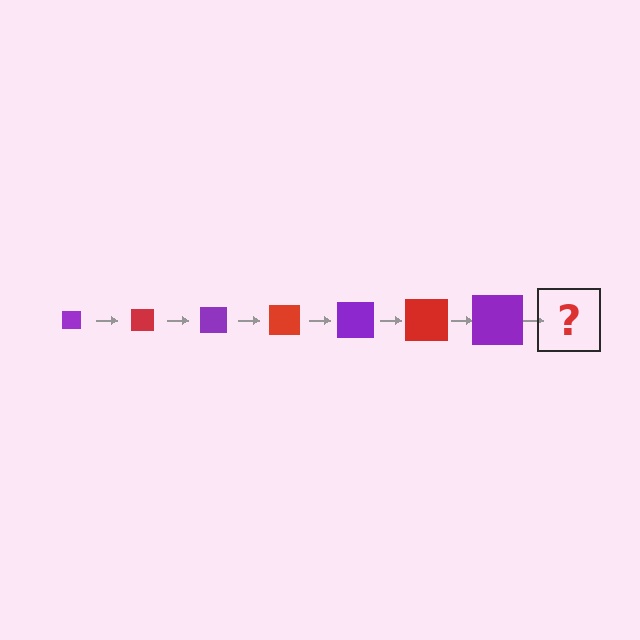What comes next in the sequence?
The next element should be a red square, larger than the previous one.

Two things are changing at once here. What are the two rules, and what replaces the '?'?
The two rules are that the square grows larger each step and the color cycles through purple and red. The '?' should be a red square, larger than the previous one.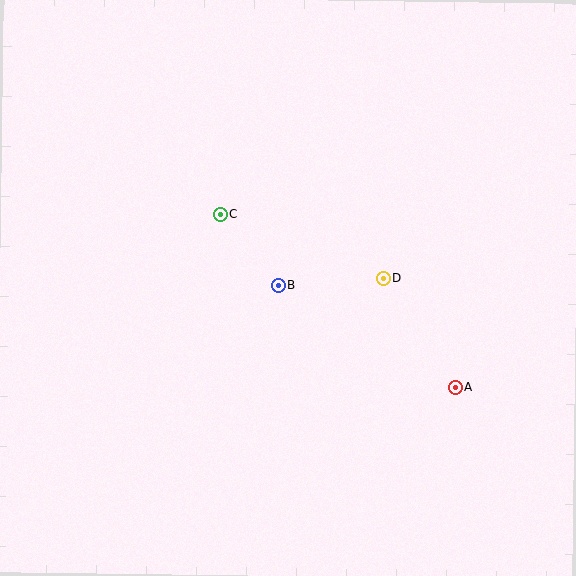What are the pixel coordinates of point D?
Point D is at (384, 279).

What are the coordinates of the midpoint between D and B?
The midpoint between D and B is at (331, 282).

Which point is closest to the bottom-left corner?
Point B is closest to the bottom-left corner.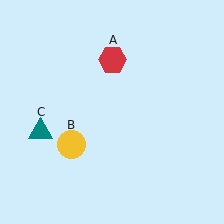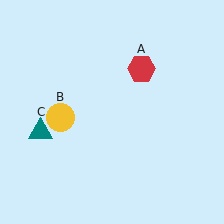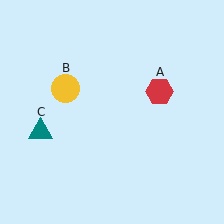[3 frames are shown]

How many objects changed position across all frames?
2 objects changed position: red hexagon (object A), yellow circle (object B).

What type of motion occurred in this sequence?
The red hexagon (object A), yellow circle (object B) rotated clockwise around the center of the scene.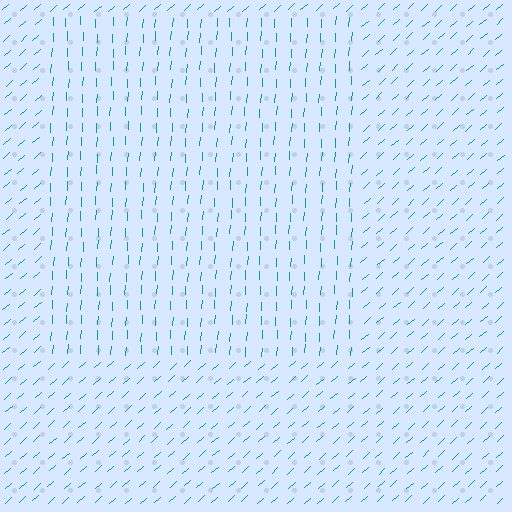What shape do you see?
I see a rectangle.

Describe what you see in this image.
The image is filled with small teal line segments. A rectangle region in the image has lines oriented differently from the surrounding lines, creating a visible texture boundary.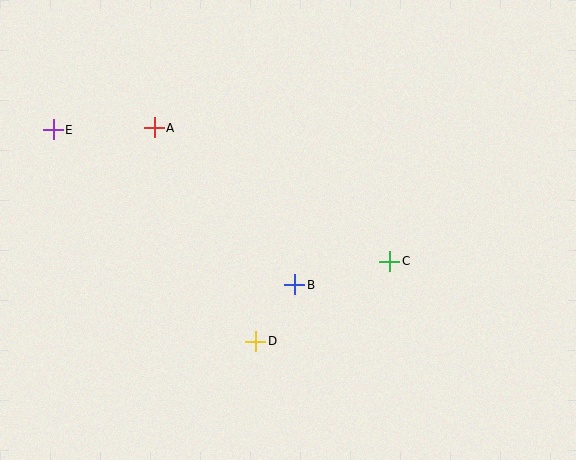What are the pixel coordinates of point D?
Point D is at (256, 341).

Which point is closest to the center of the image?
Point B at (295, 285) is closest to the center.